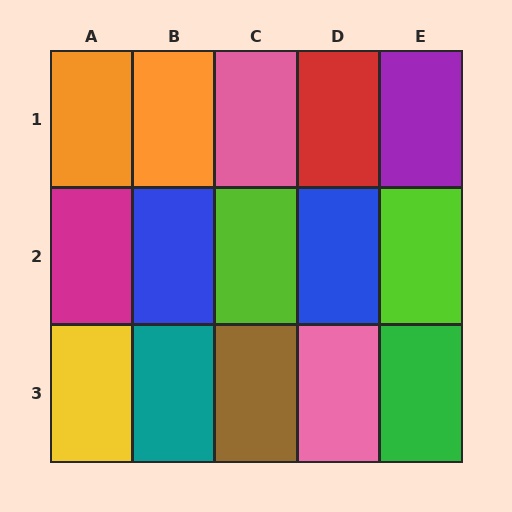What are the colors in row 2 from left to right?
Magenta, blue, lime, blue, lime.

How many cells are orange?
2 cells are orange.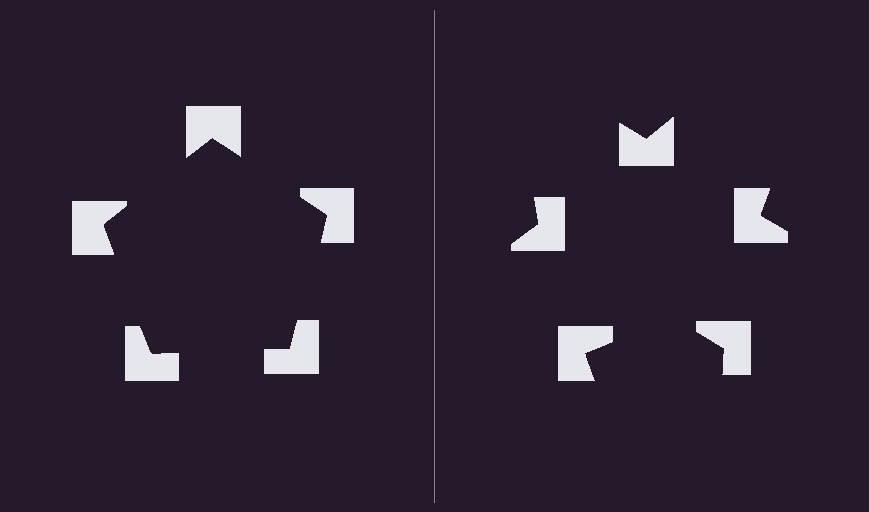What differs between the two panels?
The notched squares are positioned identically on both sides; only the wedge orientations differ. On the left they align to a pentagon; on the right they are misaligned.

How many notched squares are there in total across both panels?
10 — 5 on each side.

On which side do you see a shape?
An illusory pentagon appears on the left side. On the right side the wedge cuts are rotated, so no coherent shape forms.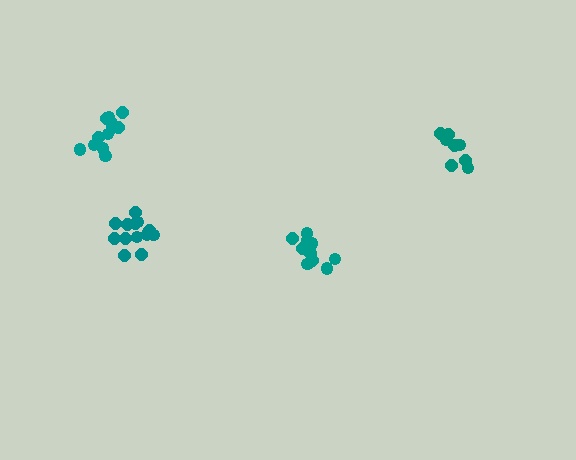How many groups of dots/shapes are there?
There are 4 groups.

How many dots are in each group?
Group 1: 8 dots, Group 2: 13 dots, Group 3: 12 dots, Group 4: 12 dots (45 total).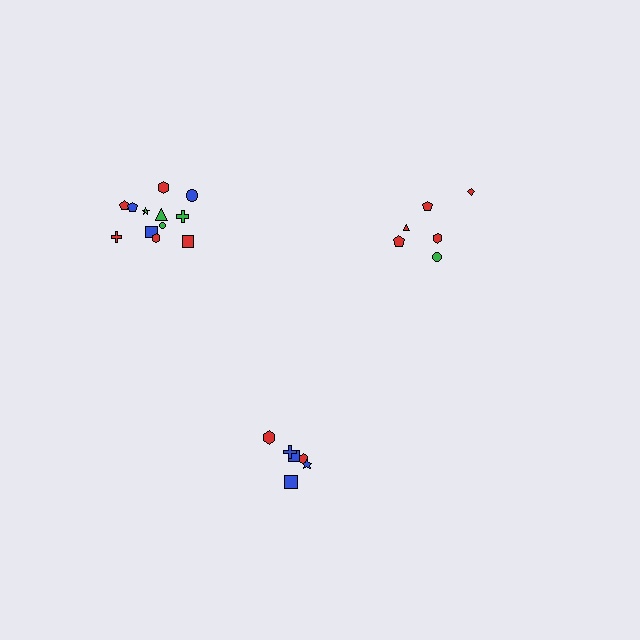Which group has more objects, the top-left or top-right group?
The top-left group.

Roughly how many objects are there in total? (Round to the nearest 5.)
Roughly 25 objects in total.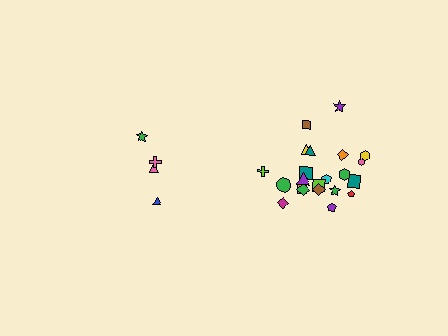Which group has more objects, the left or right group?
The right group.